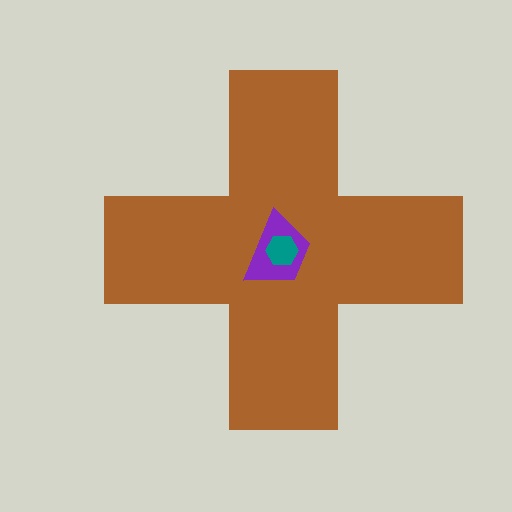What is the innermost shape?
The teal hexagon.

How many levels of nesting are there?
3.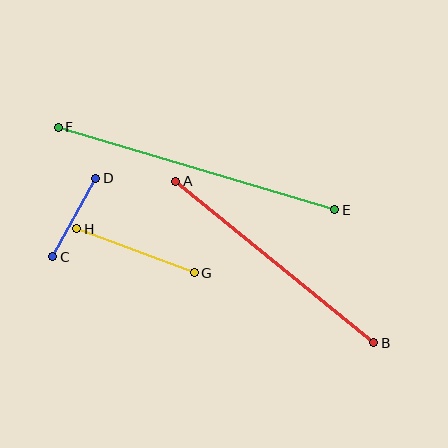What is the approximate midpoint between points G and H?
The midpoint is at approximately (135, 251) pixels.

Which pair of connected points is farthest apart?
Points E and F are farthest apart.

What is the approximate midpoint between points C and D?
The midpoint is at approximately (74, 218) pixels.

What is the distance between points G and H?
The distance is approximately 125 pixels.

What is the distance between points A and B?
The distance is approximately 256 pixels.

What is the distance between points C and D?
The distance is approximately 90 pixels.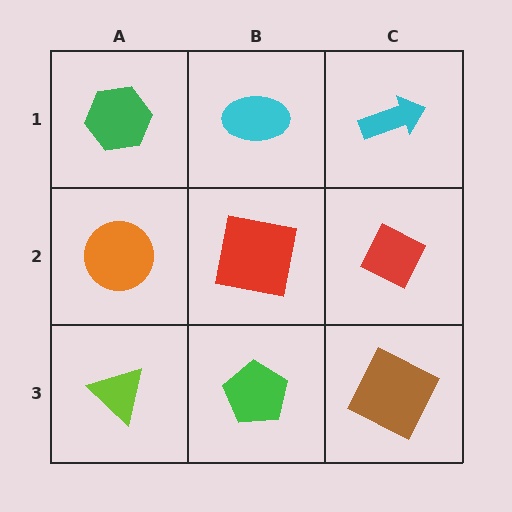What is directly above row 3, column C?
A red diamond.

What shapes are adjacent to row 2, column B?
A cyan ellipse (row 1, column B), a green pentagon (row 3, column B), an orange circle (row 2, column A), a red diamond (row 2, column C).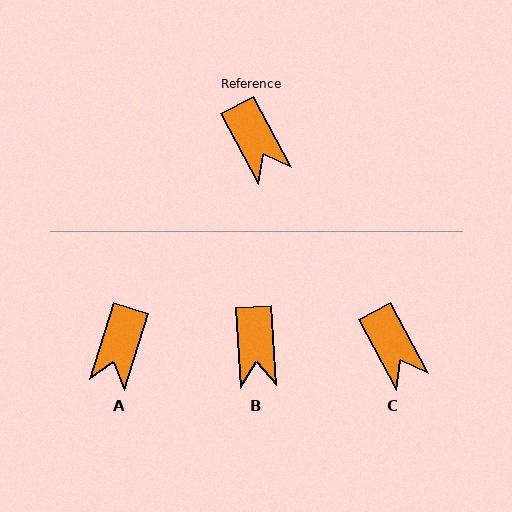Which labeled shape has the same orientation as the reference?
C.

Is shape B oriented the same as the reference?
No, it is off by about 24 degrees.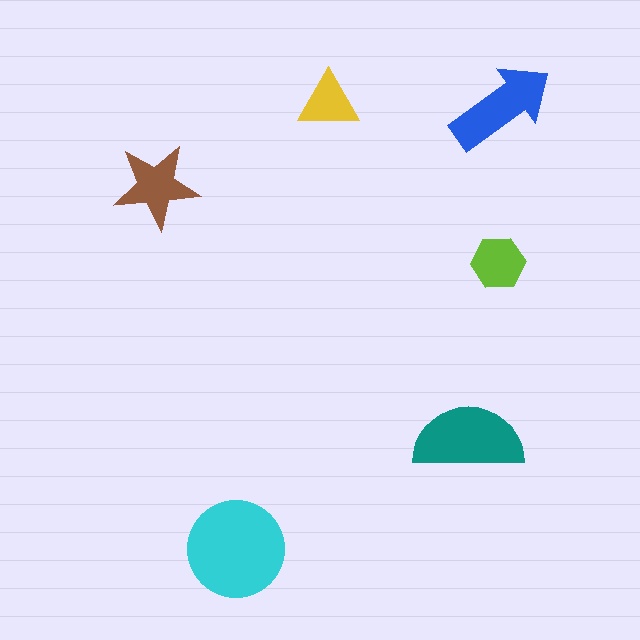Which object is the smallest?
The yellow triangle.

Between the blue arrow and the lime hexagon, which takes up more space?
The blue arrow.